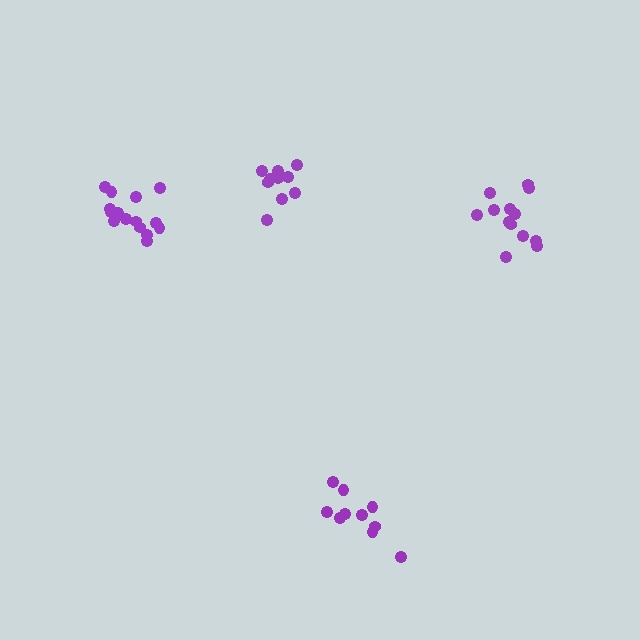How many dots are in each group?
Group 1: 10 dots, Group 2: 13 dots, Group 3: 15 dots, Group 4: 11 dots (49 total).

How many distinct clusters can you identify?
There are 4 distinct clusters.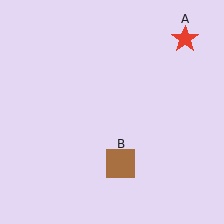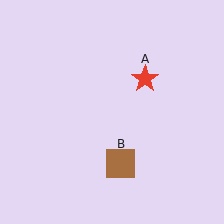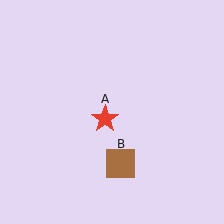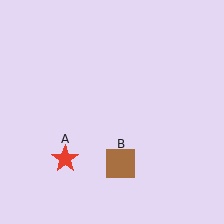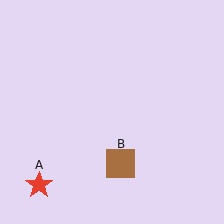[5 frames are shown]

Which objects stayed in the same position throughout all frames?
Brown square (object B) remained stationary.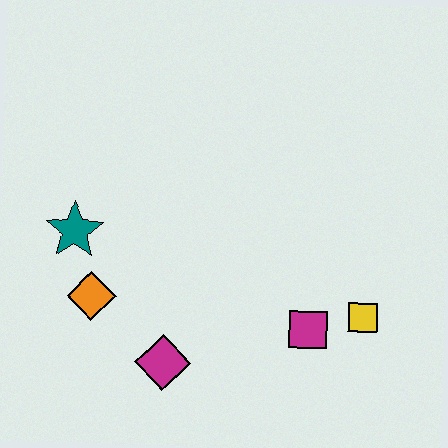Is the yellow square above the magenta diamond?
Yes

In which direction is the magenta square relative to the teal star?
The magenta square is to the right of the teal star.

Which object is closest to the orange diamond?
The teal star is closest to the orange diamond.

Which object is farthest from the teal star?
The yellow square is farthest from the teal star.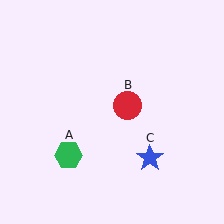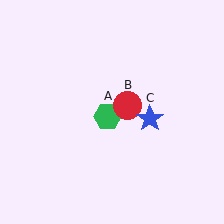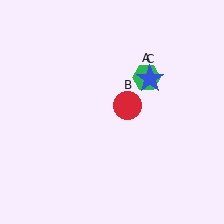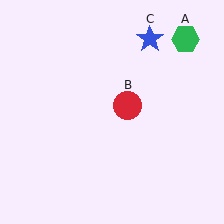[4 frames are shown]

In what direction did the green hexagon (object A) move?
The green hexagon (object A) moved up and to the right.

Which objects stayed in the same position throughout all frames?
Red circle (object B) remained stationary.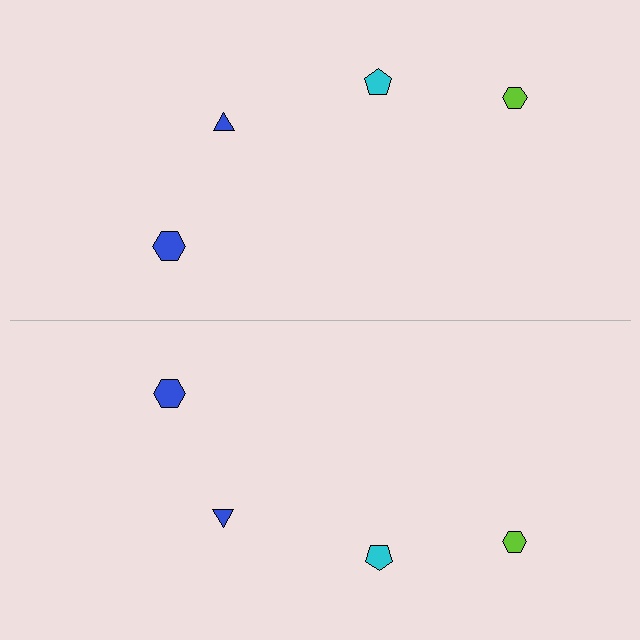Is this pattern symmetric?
Yes, this pattern has bilateral (reflection) symmetry.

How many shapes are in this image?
There are 8 shapes in this image.